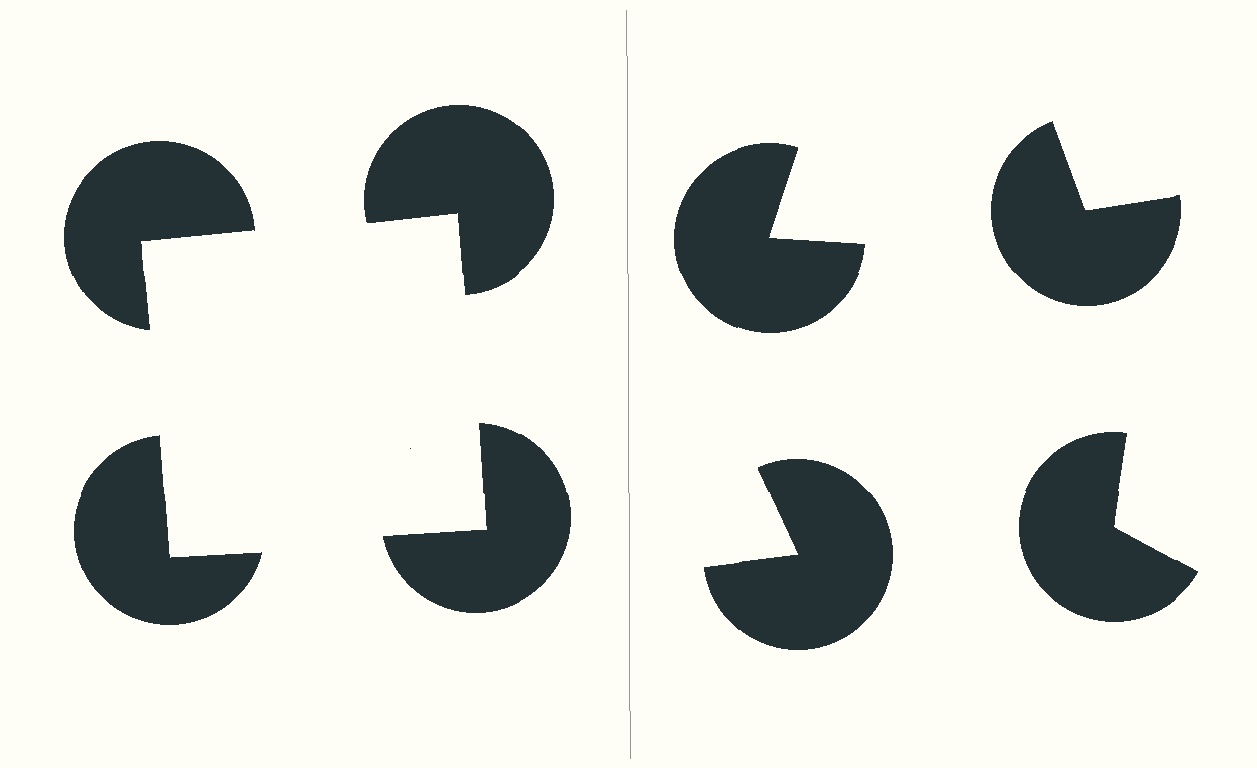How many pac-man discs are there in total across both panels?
8 — 4 on each side.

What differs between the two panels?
The pac-man discs are positioned identically on both sides; only the wedge orientations differ. On the left they align to a square; on the right they are misaligned.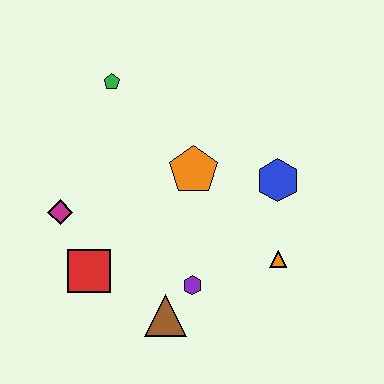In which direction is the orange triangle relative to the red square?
The orange triangle is to the right of the red square.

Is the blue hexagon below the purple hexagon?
No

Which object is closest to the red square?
The magenta diamond is closest to the red square.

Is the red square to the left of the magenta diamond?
No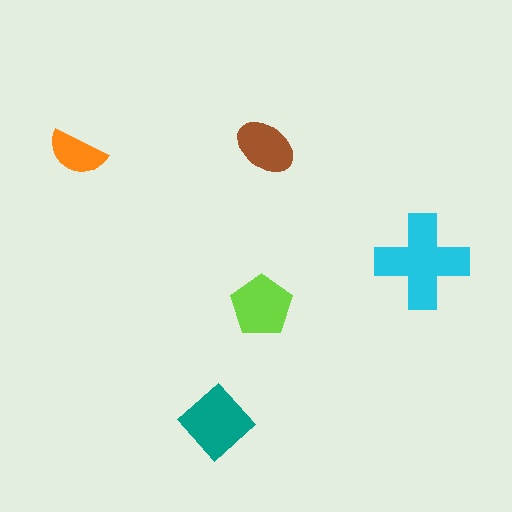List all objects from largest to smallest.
The cyan cross, the teal diamond, the lime pentagon, the brown ellipse, the orange semicircle.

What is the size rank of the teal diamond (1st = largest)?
2nd.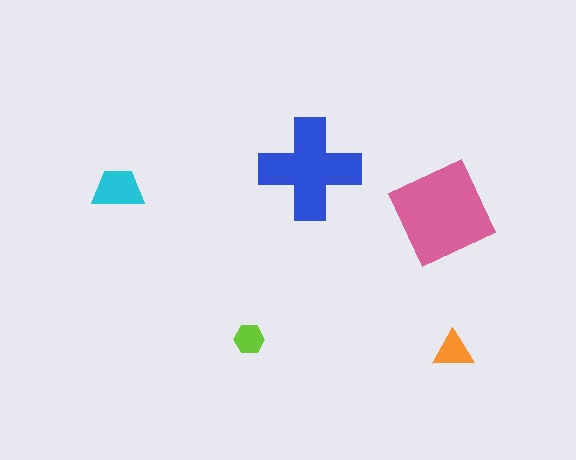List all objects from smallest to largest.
The lime hexagon, the orange triangle, the cyan trapezoid, the blue cross, the pink diamond.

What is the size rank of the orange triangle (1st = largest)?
4th.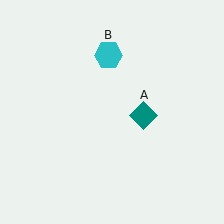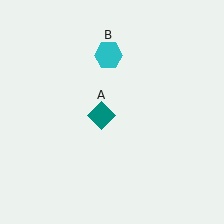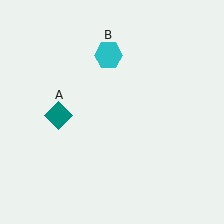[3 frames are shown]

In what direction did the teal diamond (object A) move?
The teal diamond (object A) moved left.